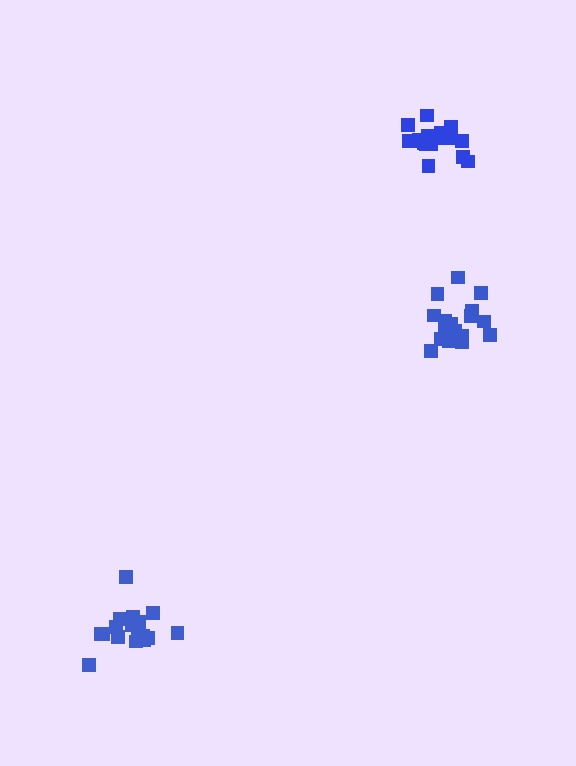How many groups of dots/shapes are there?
There are 3 groups.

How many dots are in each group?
Group 1: 21 dots, Group 2: 20 dots, Group 3: 18 dots (59 total).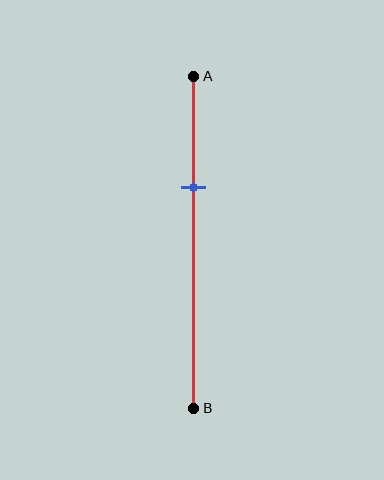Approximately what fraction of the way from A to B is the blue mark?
The blue mark is approximately 35% of the way from A to B.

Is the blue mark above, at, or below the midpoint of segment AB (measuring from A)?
The blue mark is above the midpoint of segment AB.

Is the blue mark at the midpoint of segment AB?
No, the mark is at about 35% from A, not at the 50% midpoint.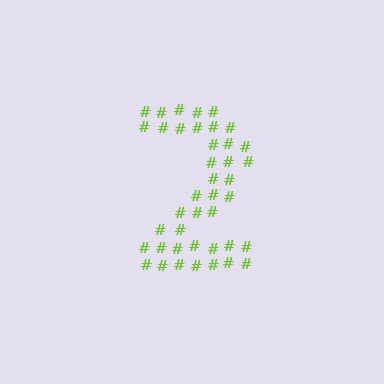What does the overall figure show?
The overall figure shows the digit 2.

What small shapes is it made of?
It is made of small hash symbols.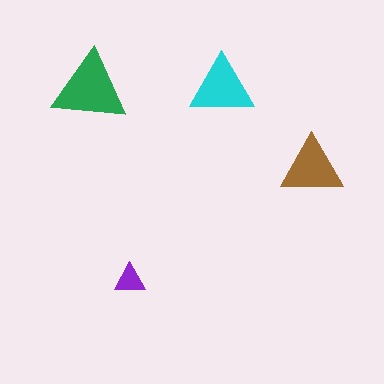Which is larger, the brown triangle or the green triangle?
The green one.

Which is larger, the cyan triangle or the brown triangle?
The cyan one.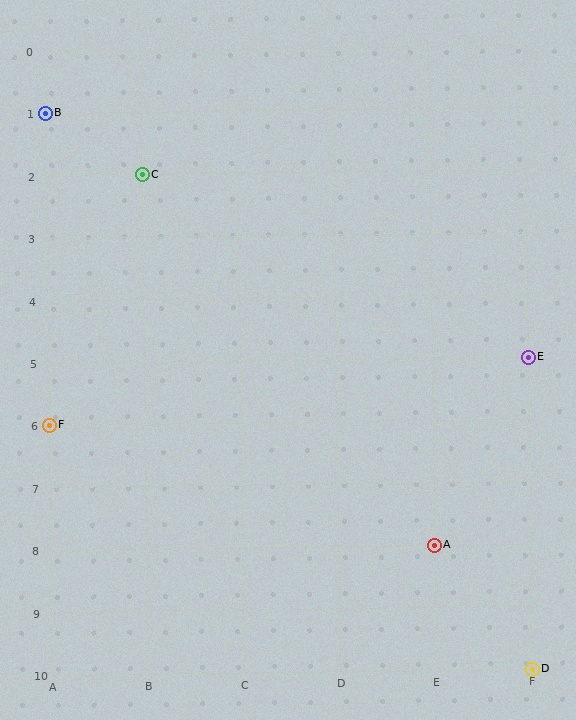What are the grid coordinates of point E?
Point E is at grid coordinates (F, 5).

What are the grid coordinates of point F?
Point F is at grid coordinates (A, 6).